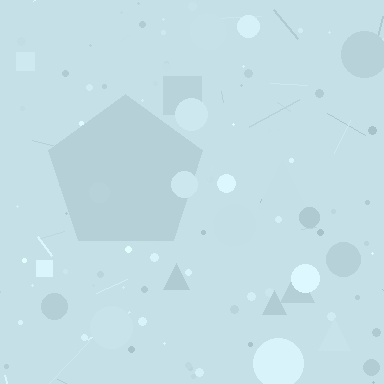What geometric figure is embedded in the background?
A pentagon is embedded in the background.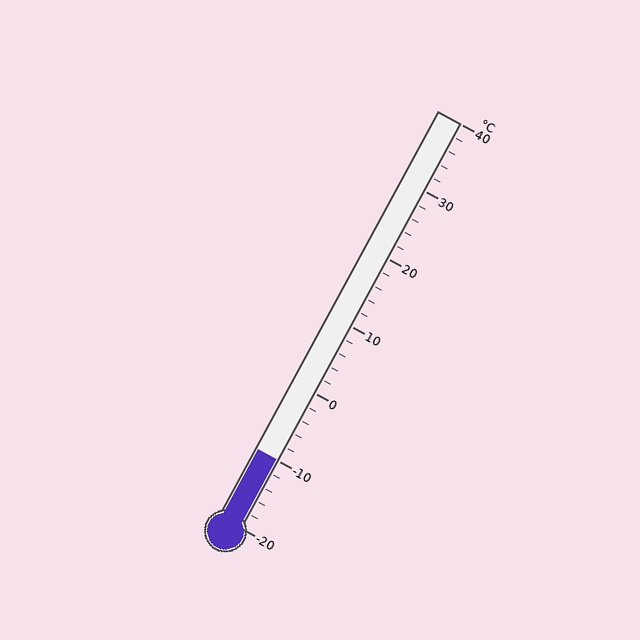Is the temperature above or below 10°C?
The temperature is below 10°C.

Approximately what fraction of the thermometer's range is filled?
The thermometer is filled to approximately 15% of its range.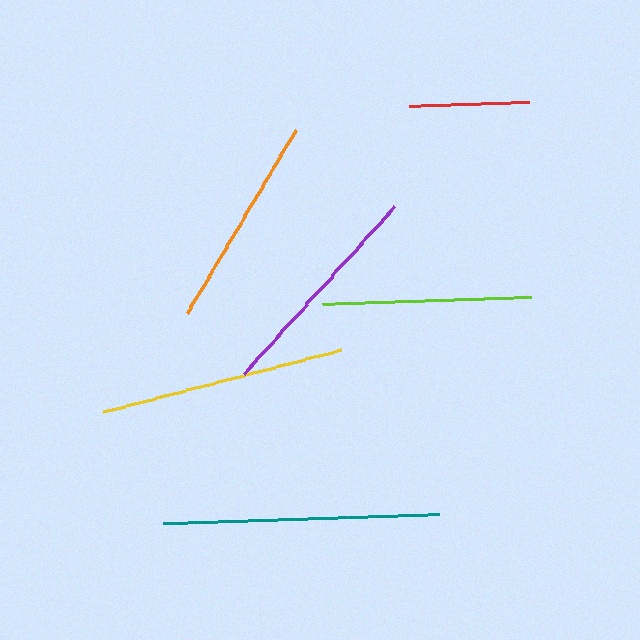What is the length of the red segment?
The red segment is approximately 120 pixels long.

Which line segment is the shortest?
The red line is the shortest at approximately 120 pixels.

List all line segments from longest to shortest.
From longest to shortest: teal, yellow, purple, orange, lime, red.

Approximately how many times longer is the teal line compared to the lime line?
The teal line is approximately 1.3 times the length of the lime line.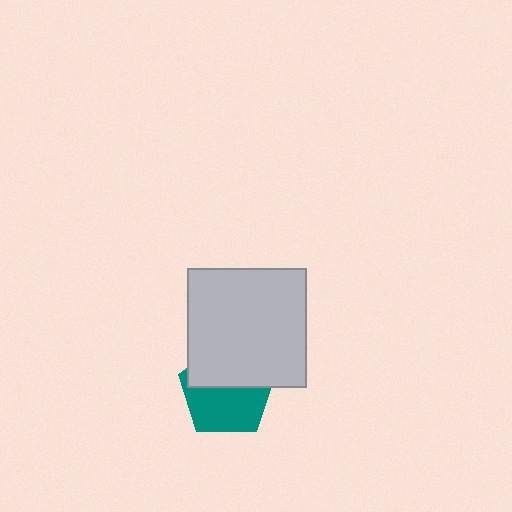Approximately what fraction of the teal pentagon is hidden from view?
Roughly 45% of the teal pentagon is hidden behind the light gray square.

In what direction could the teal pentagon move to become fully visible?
The teal pentagon could move down. That would shift it out from behind the light gray square entirely.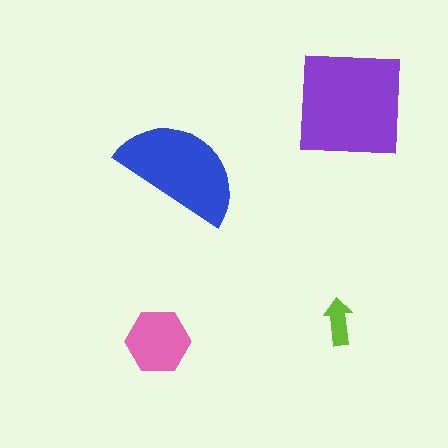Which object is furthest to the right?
The purple square is rightmost.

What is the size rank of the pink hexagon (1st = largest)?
3rd.